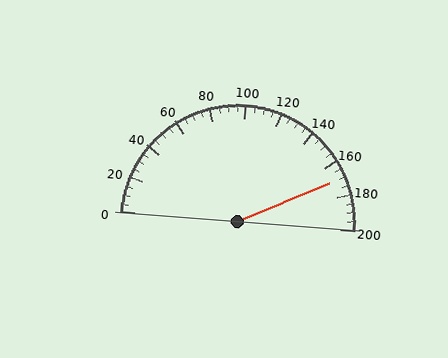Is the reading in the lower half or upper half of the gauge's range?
The reading is in the upper half of the range (0 to 200).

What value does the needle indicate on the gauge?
The needle indicates approximately 170.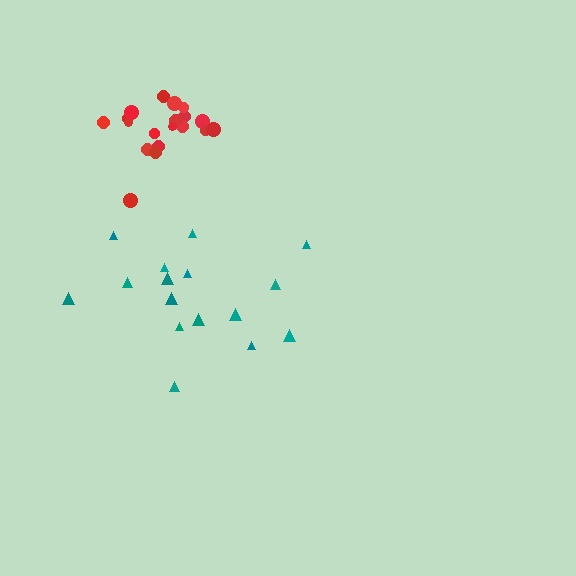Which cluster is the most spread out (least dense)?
Teal.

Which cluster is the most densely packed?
Red.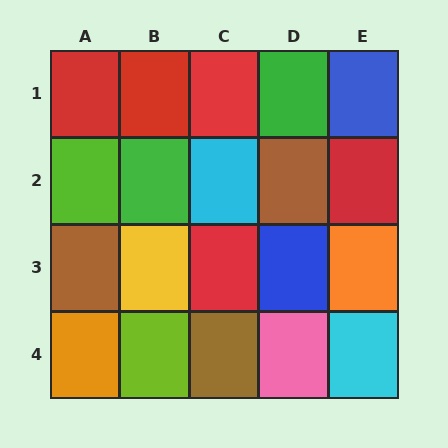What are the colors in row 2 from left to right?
Lime, green, cyan, brown, red.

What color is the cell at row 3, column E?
Orange.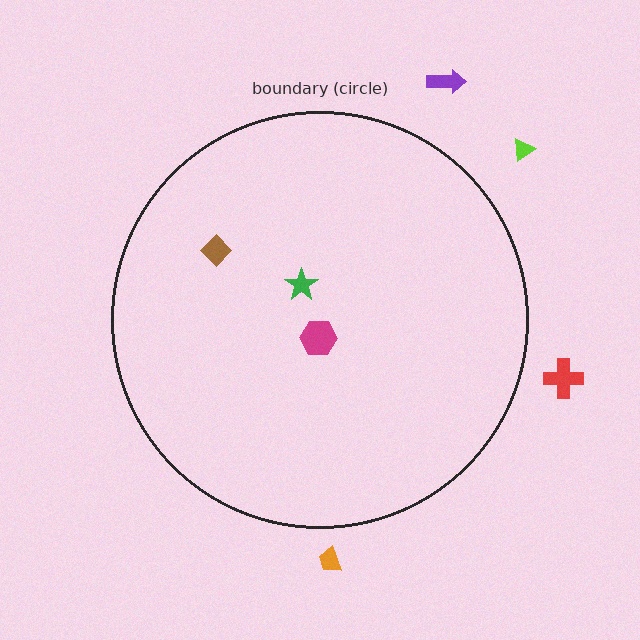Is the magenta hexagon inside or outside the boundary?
Inside.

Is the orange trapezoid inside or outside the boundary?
Outside.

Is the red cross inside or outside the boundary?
Outside.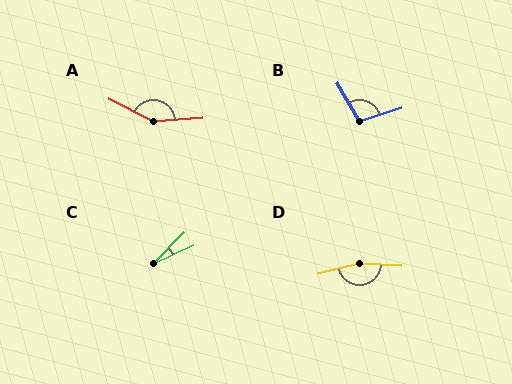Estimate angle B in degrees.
Approximately 102 degrees.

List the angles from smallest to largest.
C (20°), B (102°), A (150°), D (162°).